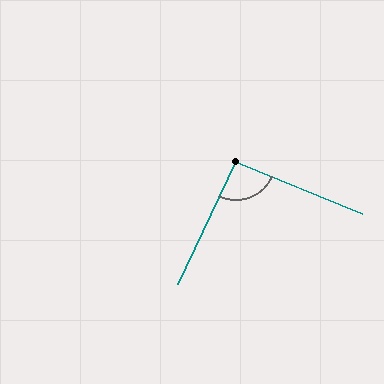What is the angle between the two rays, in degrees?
Approximately 93 degrees.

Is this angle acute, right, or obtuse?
It is approximately a right angle.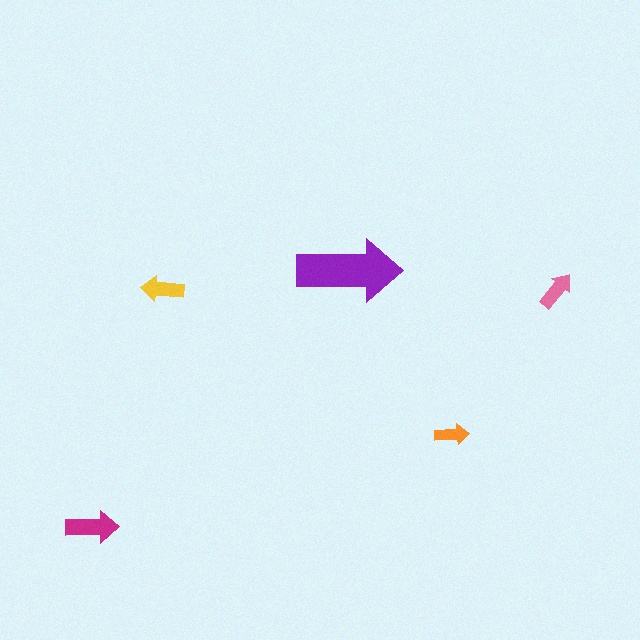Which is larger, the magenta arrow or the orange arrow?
The magenta one.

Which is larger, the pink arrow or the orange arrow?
The pink one.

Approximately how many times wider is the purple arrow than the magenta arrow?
About 2 times wider.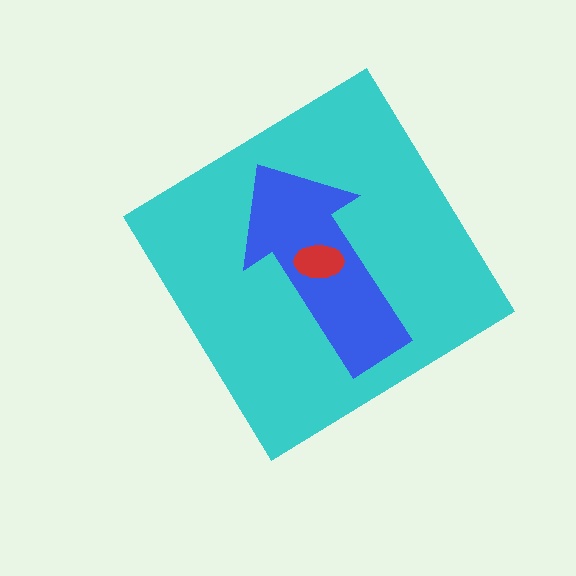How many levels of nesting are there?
3.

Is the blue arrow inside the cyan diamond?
Yes.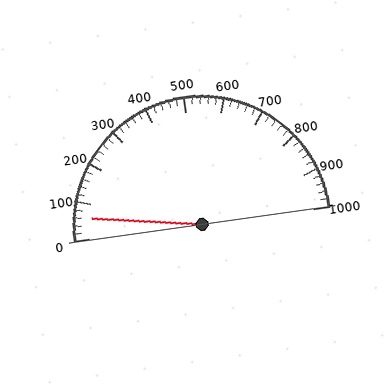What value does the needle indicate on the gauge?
The needle indicates approximately 60.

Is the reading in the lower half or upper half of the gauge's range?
The reading is in the lower half of the range (0 to 1000).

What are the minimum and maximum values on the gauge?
The gauge ranges from 0 to 1000.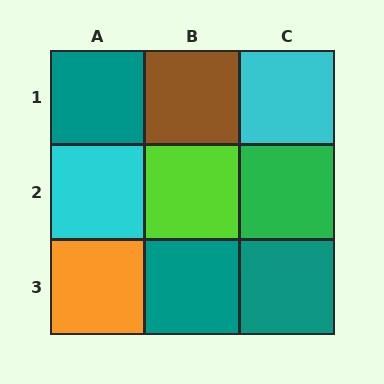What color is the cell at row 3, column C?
Teal.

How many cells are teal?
3 cells are teal.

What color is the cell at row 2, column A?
Cyan.